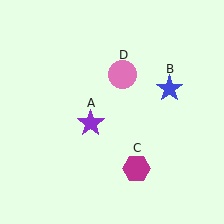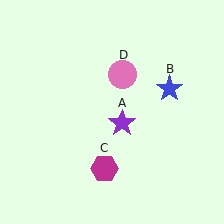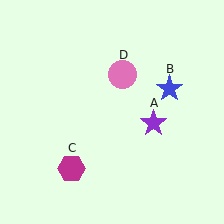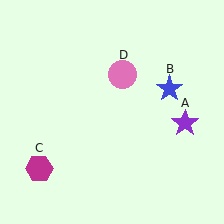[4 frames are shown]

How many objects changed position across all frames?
2 objects changed position: purple star (object A), magenta hexagon (object C).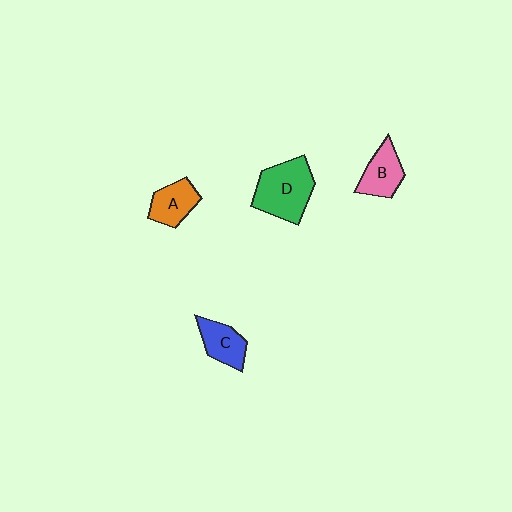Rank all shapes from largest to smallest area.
From largest to smallest: D (green), B (pink), A (orange), C (blue).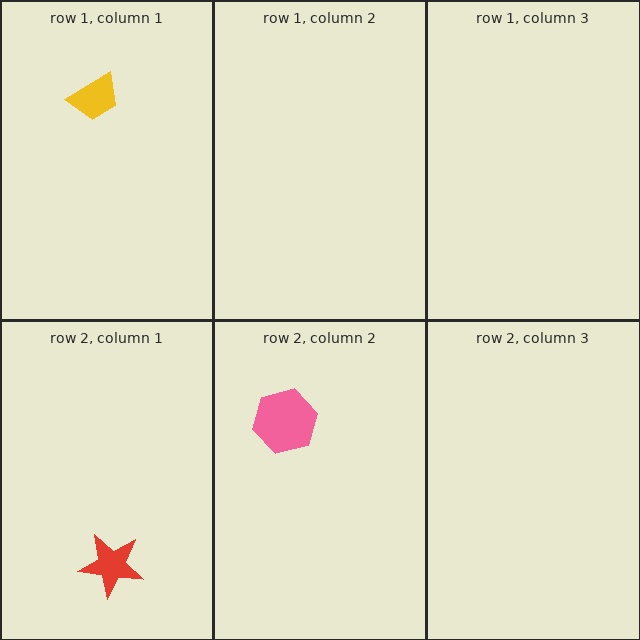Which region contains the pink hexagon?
The row 2, column 2 region.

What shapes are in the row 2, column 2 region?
The pink hexagon.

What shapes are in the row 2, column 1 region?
The red star.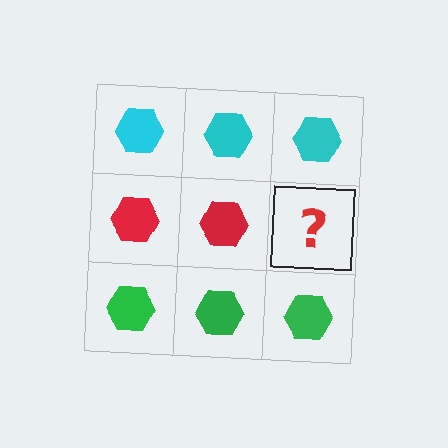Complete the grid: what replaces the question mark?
The question mark should be replaced with a red hexagon.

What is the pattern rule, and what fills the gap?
The rule is that each row has a consistent color. The gap should be filled with a red hexagon.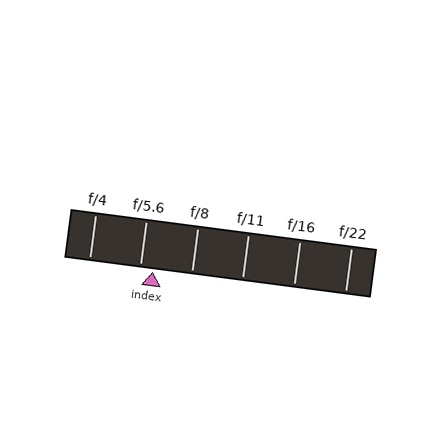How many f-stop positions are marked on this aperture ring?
There are 6 f-stop positions marked.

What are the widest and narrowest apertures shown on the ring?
The widest aperture shown is f/4 and the narrowest is f/22.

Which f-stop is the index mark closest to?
The index mark is closest to f/5.6.